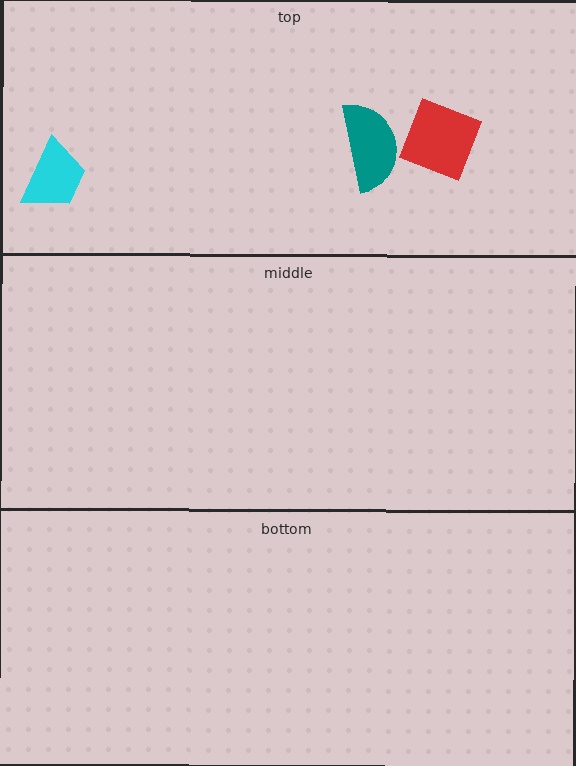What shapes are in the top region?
The cyan trapezoid, the red square, the teal semicircle.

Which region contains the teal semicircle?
The top region.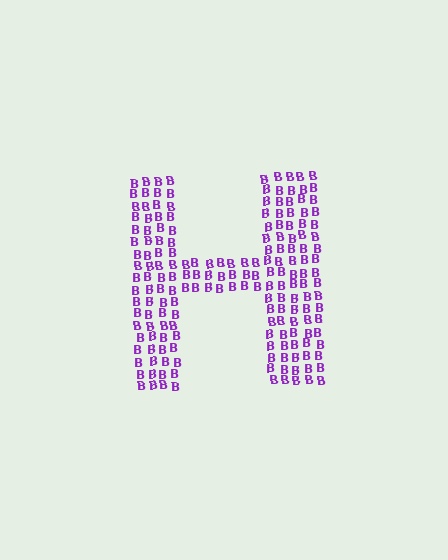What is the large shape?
The large shape is the letter H.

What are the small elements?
The small elements are letter B's.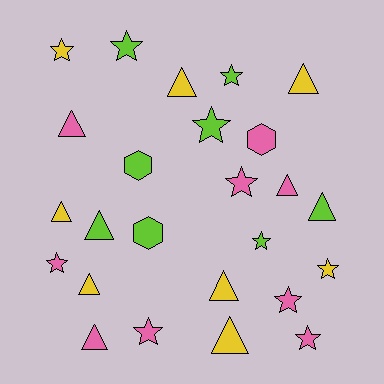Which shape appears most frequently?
Star, with 11 objects.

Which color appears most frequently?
Pink, with 9 objects.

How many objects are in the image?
There are 25 objects.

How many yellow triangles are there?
There are 6 yellow triangles.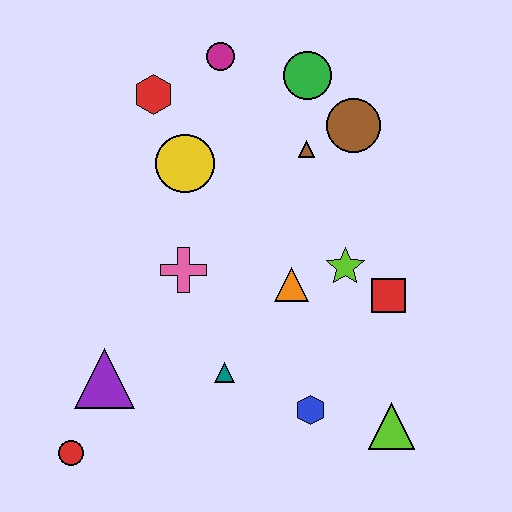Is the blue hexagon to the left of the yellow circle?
No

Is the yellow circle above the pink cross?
Yes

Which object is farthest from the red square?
The red circle is farthest from the red square.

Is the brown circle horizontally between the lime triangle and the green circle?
Yes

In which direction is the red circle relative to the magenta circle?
The red circle is below the magenta circle.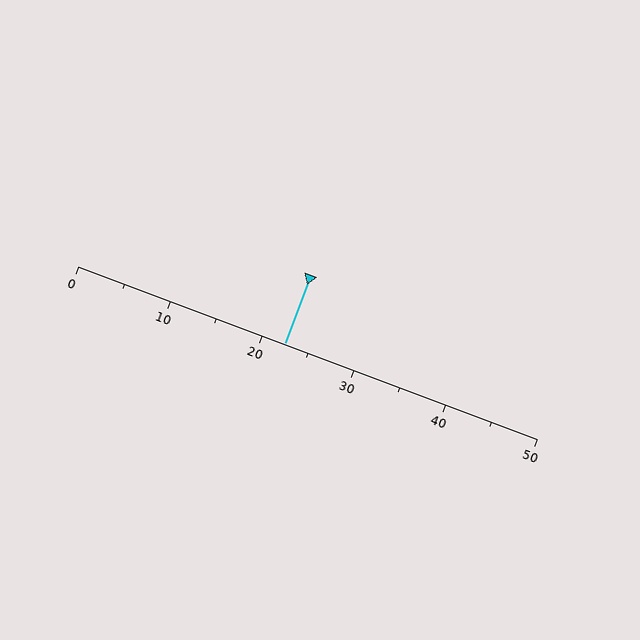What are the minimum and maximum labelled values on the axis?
The axis runs from 0 to 50.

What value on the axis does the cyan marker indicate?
The marker indicates approximately 22.5.